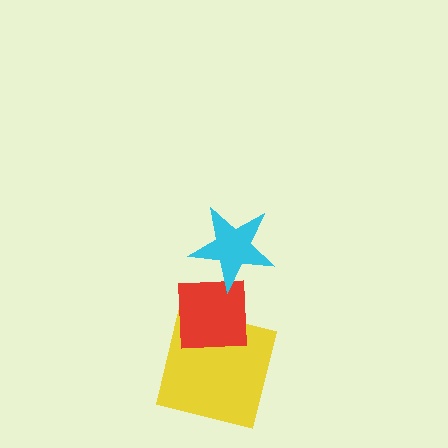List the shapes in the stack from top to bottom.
From top to bottom: the cyan star, the red square, the yellow square.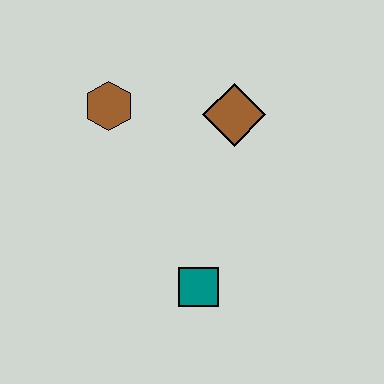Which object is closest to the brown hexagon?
The brown diamond is closest to the brown hexagon.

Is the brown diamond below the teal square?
No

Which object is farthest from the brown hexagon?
The teal square is farthest from the brown hexagon.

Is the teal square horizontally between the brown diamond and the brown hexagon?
Yes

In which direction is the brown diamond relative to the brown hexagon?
The brown diamond is to the right of the brown hexagon.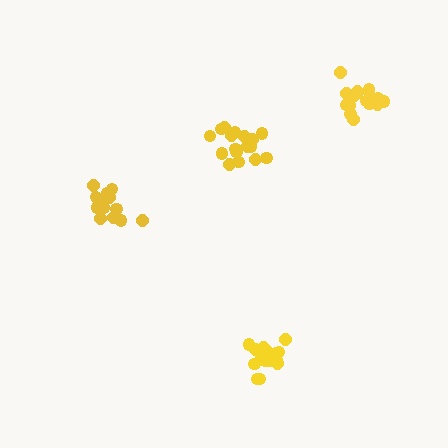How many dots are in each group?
Group 1: 15 dots, Group 2: 18 dots, Group 3: 15 dots, Group 4: 17 dots (65 total).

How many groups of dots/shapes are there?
There are 4 groups.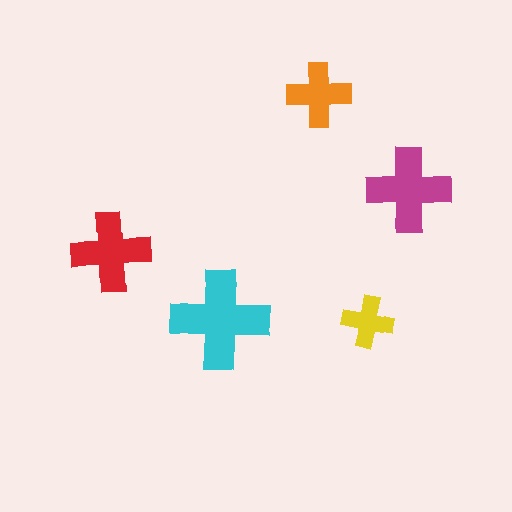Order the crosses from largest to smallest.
the cyan one, the magenta one, the red one, the orange one, the yellow one.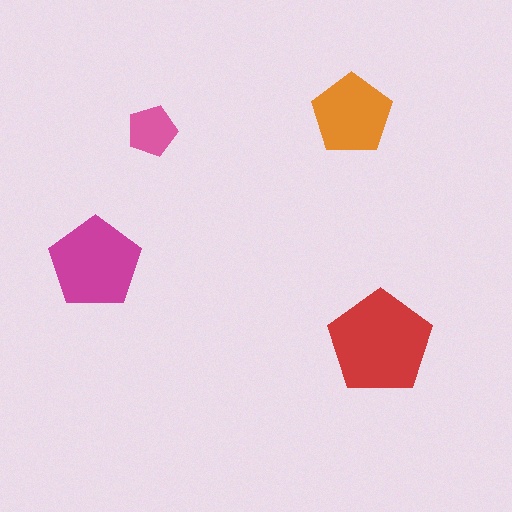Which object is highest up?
The orange pentagon is topmost.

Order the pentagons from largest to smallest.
the red one, the magenta one, the orange one, the pink one.